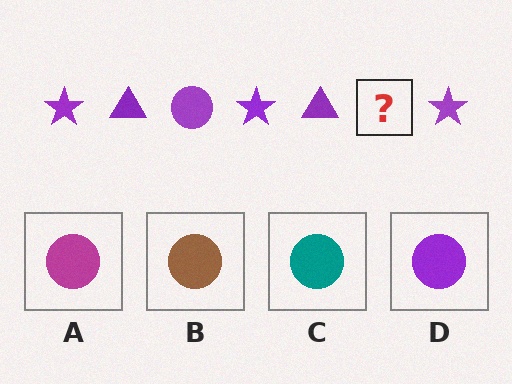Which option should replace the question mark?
Option D.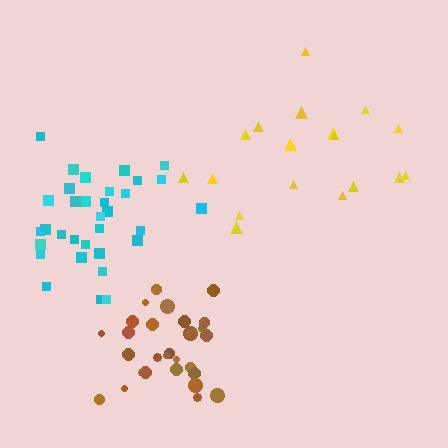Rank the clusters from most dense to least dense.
brown, cyan, yellow.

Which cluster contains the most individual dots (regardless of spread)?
Cyan (33).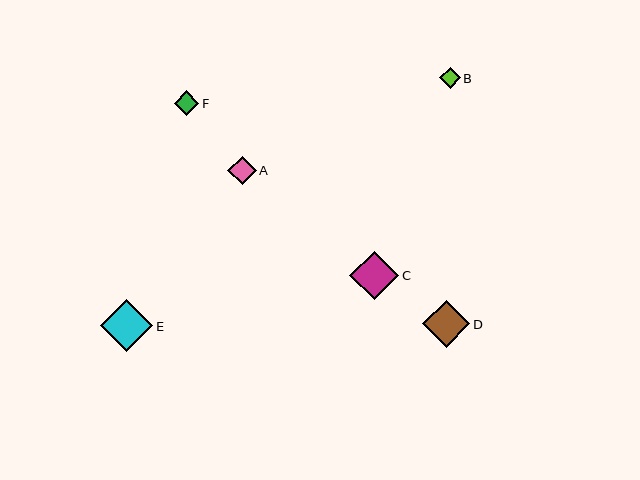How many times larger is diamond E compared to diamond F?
Diamond E is approximately 2.2 times the size of diamond F.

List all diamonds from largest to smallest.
From largest to smallest: E, C, D, A, F, B.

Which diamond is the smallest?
Diamond B is the smallest with a size of approximately 21 pixels.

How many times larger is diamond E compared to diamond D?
Diamond E is approximately 1.1 times the size of diamond D.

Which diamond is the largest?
Diamond E is the largest with a size of approximately 52 pixels.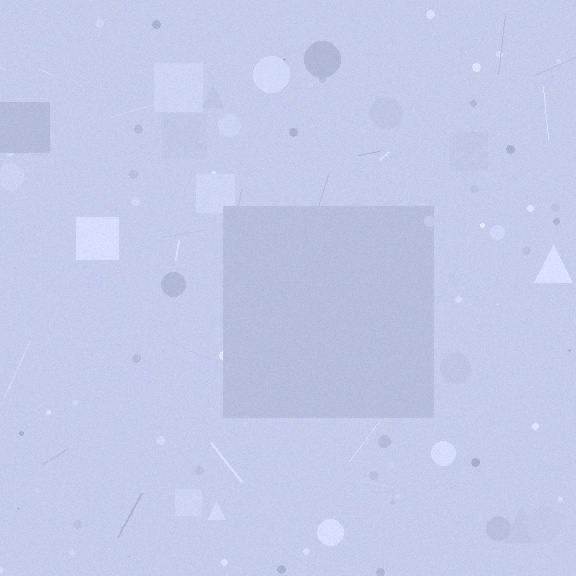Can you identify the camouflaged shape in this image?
The camouflaged shape is a square.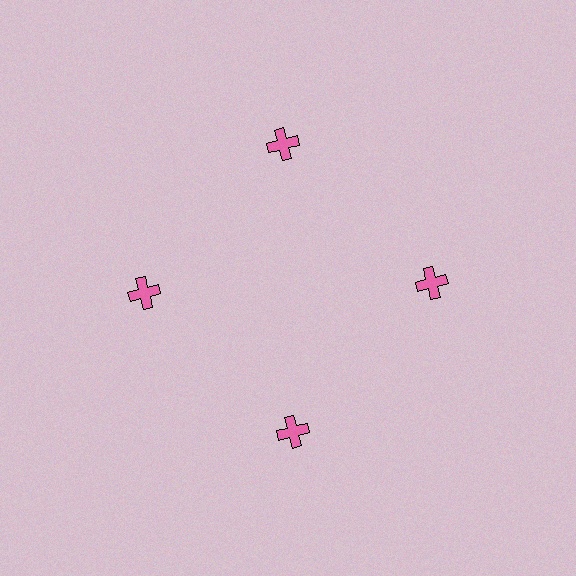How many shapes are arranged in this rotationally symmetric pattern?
There are 4 shapes, arranged in 4 groups of 1.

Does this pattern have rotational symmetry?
Yes, this pattern has 4-fold rotational symmetry. It looks the same after rotating 90 degrees around the center.